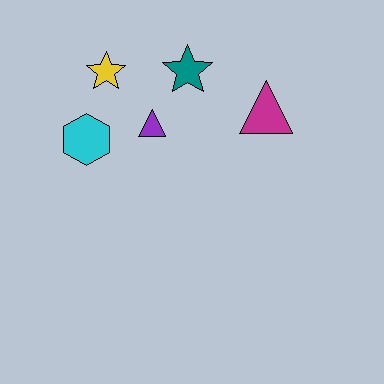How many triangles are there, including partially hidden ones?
There are 2 triangles.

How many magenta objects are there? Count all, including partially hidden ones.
There is 1 magenta object.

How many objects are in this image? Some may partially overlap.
There are 5 objects.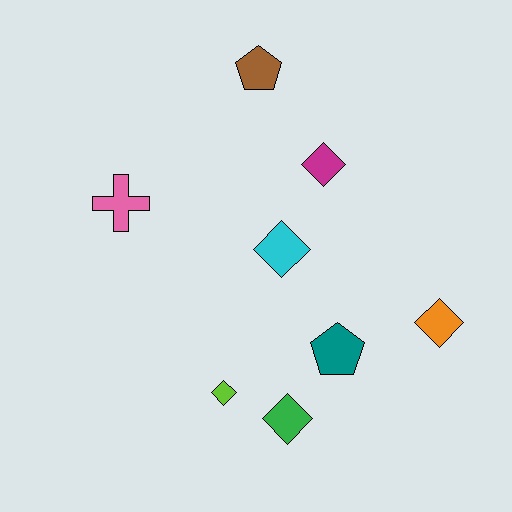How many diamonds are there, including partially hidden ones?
There are 5 diamonds.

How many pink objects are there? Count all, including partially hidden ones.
There is 1 pink object.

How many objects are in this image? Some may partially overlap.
There are 8 objects.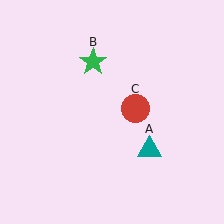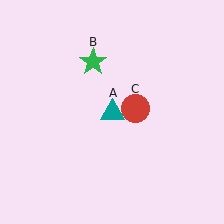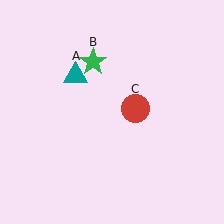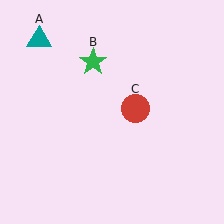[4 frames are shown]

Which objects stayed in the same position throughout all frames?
Green star (object B) and red circle (object C) remained stationary.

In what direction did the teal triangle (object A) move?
The teal triangle (object A) moved up and to the left.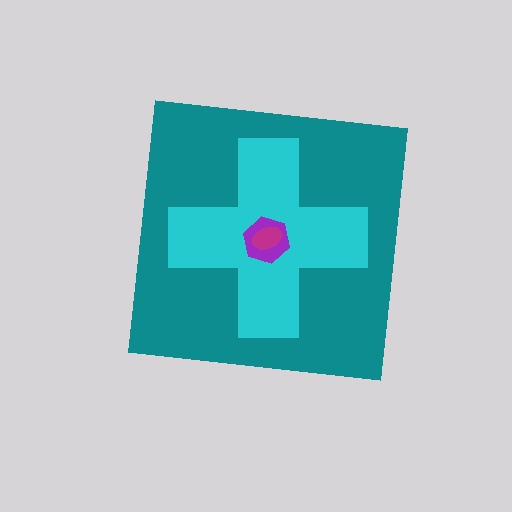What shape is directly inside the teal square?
The cyan cross.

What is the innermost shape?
The magenta ellipse.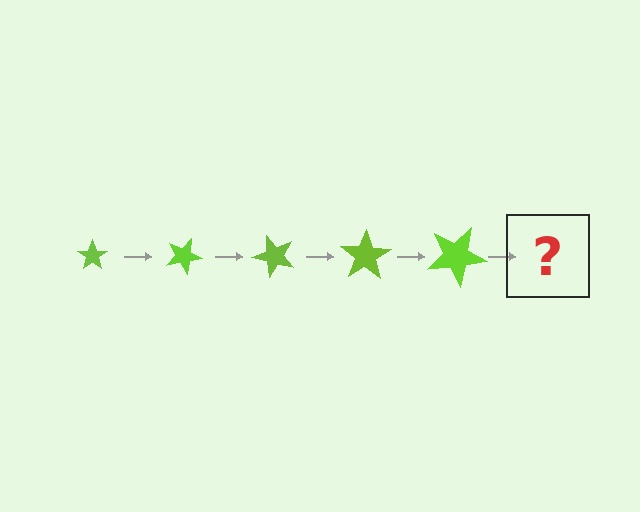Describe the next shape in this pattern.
It should be a star, larger than the previous one and rotated 125 degrees from the start.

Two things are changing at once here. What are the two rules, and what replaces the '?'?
The two rules are that the star grows larger each step and it rotates 25 degrees each step. The '?' should be a star, larger than the previous one and rotated 125 degrees from the start.